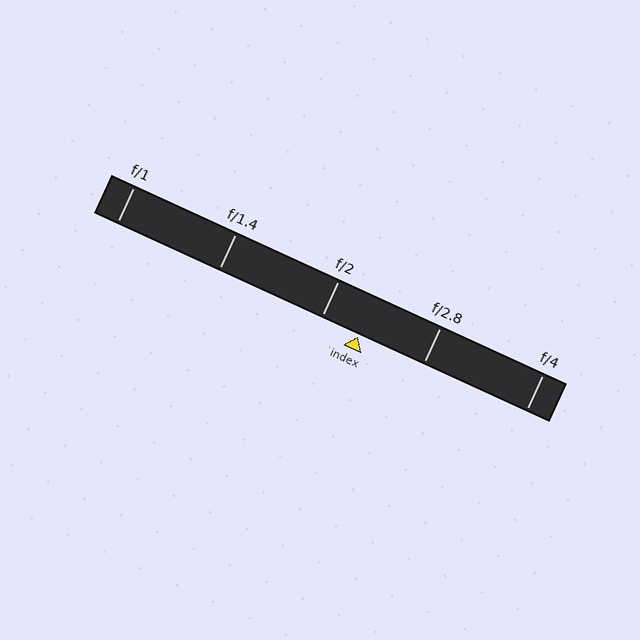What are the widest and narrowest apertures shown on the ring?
The widest aperture shown is f/1 and the narrowest is f/4.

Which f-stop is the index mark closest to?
The index mark is closest to f/2.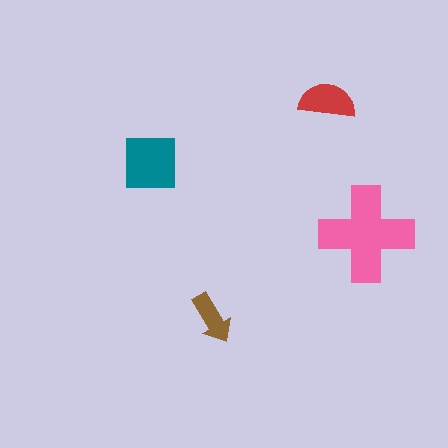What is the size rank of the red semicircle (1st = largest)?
3rd.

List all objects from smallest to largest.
The brown arrow, the red semicircle, the teal square, the pink cross.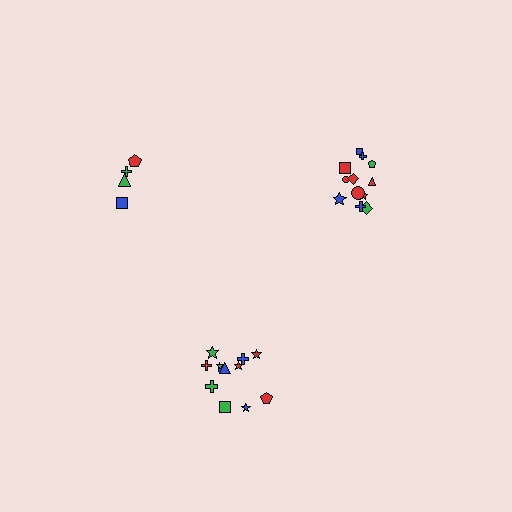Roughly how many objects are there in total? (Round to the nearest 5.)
Roughly 30 objects in total.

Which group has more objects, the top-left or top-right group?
The top-right group.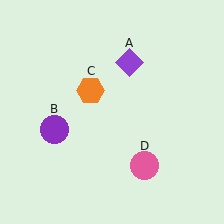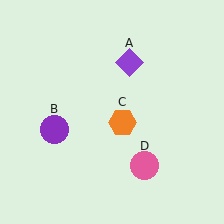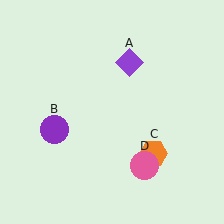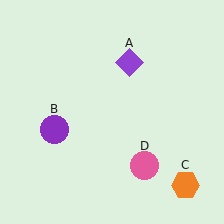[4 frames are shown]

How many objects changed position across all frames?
1 object changed position: orange hexagon (object C).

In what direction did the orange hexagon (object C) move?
The orange hexagon (object C) moved down and to the right.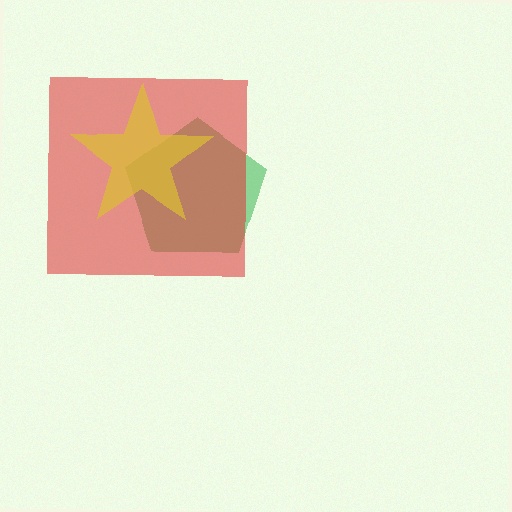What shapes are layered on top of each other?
The layered shapes are: a green pentagon, a red square, a yellow star.